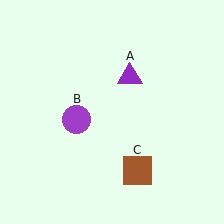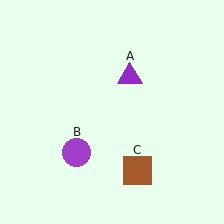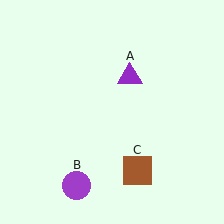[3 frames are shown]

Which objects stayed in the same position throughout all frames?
Purple triangle (object A) and brown square (object C) remained stationary.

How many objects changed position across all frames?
1 object changed position: purple circle (object B).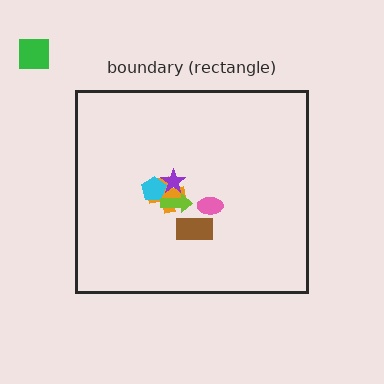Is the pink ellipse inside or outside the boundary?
Inside.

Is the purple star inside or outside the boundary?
Inside.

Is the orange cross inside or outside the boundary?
Inside.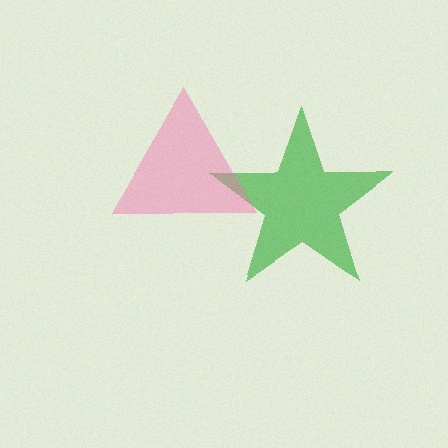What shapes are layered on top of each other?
The layered shapes are: a green star, a pink triangle.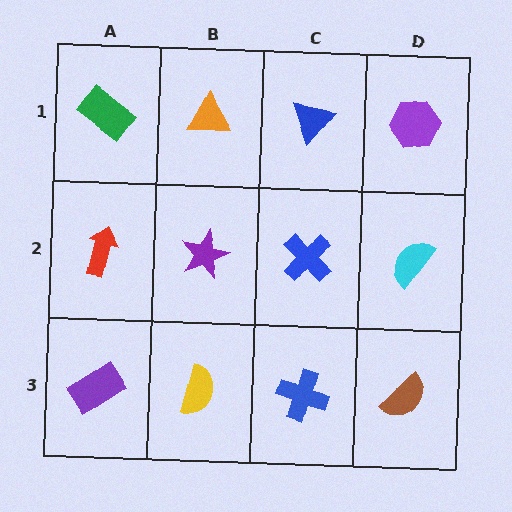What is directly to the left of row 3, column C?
A yellow semicircle.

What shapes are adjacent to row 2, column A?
A green rectangle (row 1, column A), a purple rectangle (row 3, column A), a purple star (row 2, column B).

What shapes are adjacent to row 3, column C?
A blue cross (row 2, column C), a yellow semicircle (row 3, column B), a brown semicircle (row 3, column D).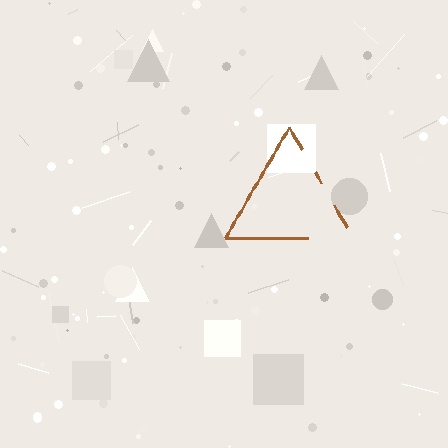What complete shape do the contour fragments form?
The contour fragments form a triangle.